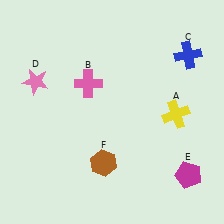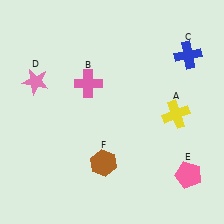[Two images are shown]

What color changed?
The pentagon (E) changed from magenta in Image 1 to pink in Image 2.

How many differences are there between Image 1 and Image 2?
There is 1 difference between the two images.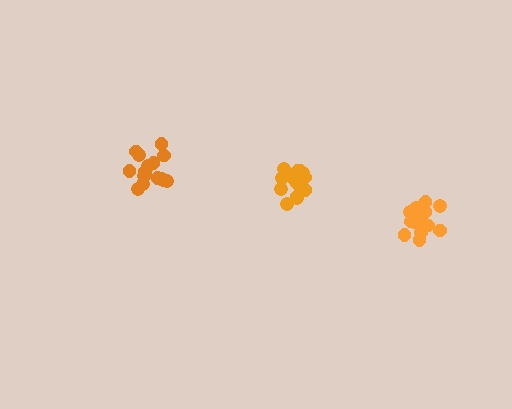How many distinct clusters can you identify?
There are 3 distinct clusters.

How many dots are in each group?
Group 1: 16 dots, Group 2: 19 dots, Group 3: 14 dots (49 total).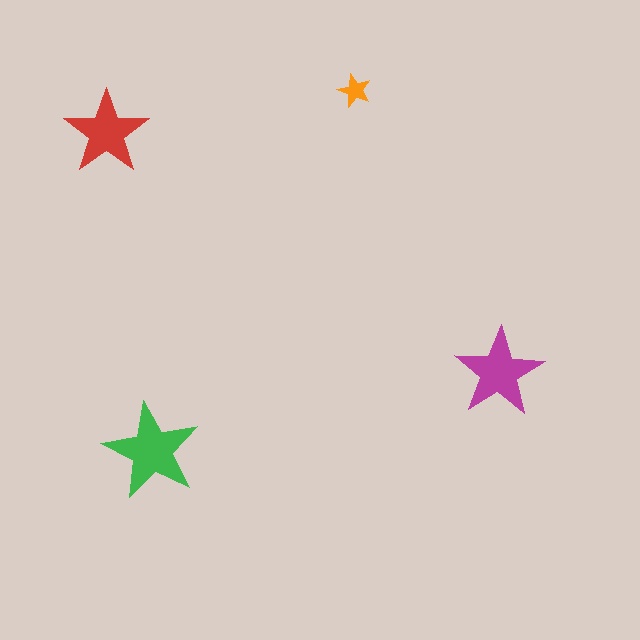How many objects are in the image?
There are 4 objects in the image.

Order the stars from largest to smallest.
the green one, the magenta one, the red one, the orange one.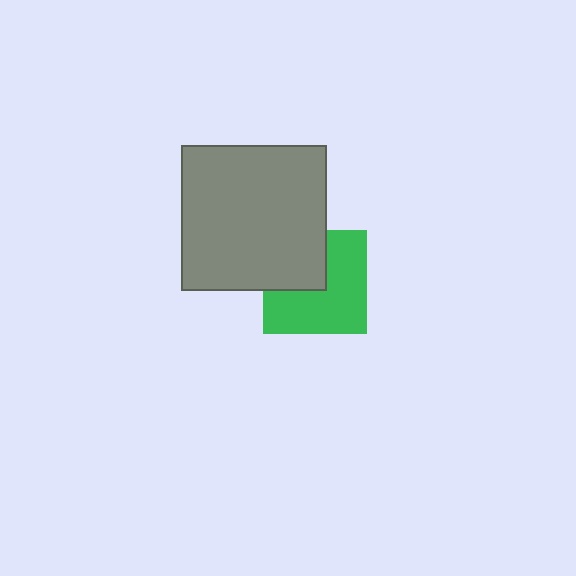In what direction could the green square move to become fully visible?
The green square could move toward the lower-right. That would shift it out from behind the gray square entirely.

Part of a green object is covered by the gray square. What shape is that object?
It is a square.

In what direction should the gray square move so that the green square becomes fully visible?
The gray square should move toward the upper-left. That is the shortest direction to clear the overlap and leave the green square fully visible.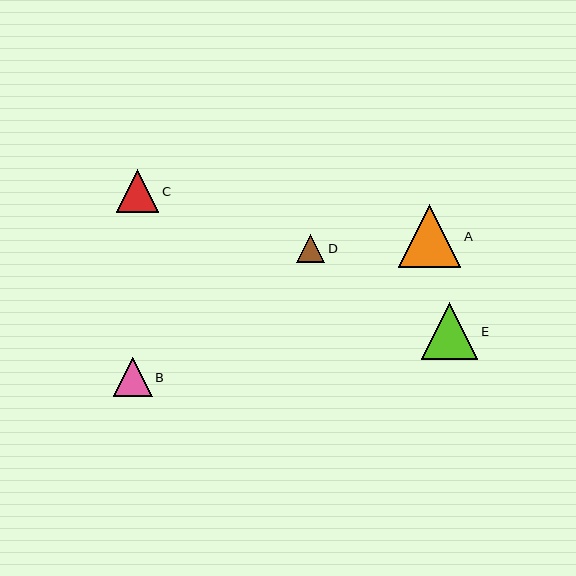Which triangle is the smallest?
Triangle D is the smallest with a size of approximately 28 pixels.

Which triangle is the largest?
Triangle A is the largest with a size of approximately 62 pixels.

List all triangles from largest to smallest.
From largest to smallest: A, E, C, B, D.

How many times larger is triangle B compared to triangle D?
Triangle B is approximately 1.4 times the size of triangle D.